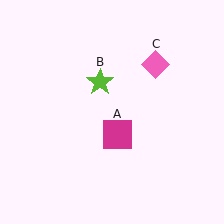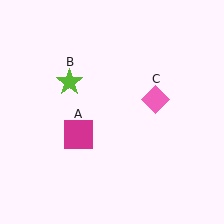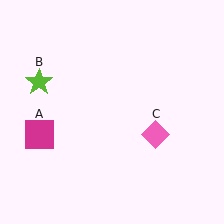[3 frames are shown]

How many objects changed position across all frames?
3 objects changed position: magenta square (object A), lime star (object B), pink diamond (object C).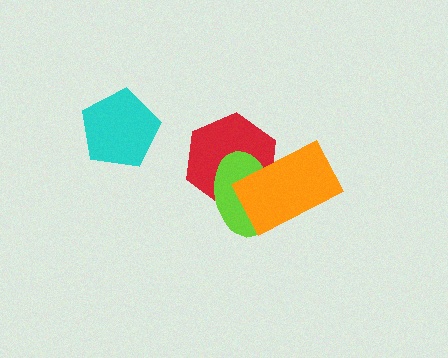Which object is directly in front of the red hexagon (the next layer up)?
The lime ellipse is directly in front of the red hexagon.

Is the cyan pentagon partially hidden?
No, no other shape covers it.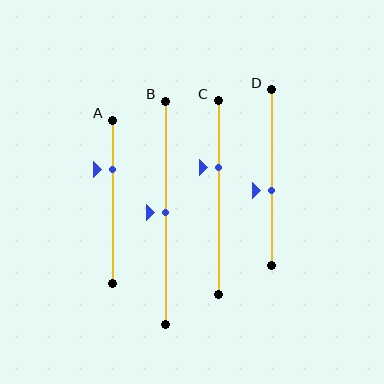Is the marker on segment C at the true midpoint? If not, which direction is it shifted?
No, the marker on segment C is shifted upward by about 16% of the segment length.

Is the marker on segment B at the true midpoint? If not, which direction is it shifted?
Yes, the marker on segment B is at the true midpoint.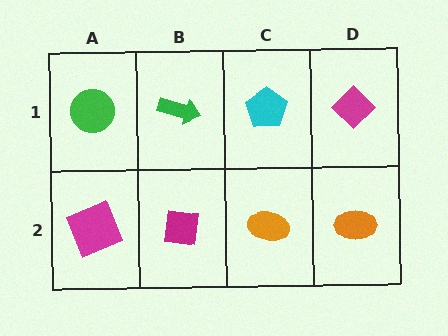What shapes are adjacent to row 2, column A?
A green circle (row 1, column A), a magenta square (row 2, column B).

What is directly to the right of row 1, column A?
A green arrow.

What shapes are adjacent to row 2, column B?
A green arrow (row 1, column B), a magenta square (row 2, column A), an orange ellipse (row 2, column C).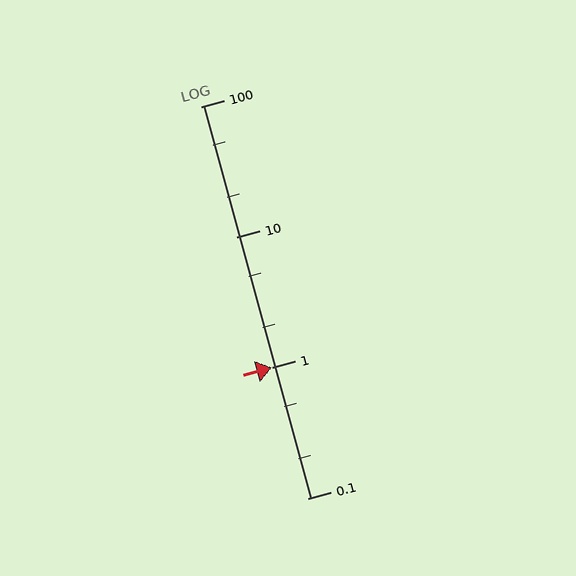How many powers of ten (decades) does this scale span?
The scale spans 3 decades, from 0.1 to 100.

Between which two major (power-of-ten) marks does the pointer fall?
The pointer is between 1 and 10.